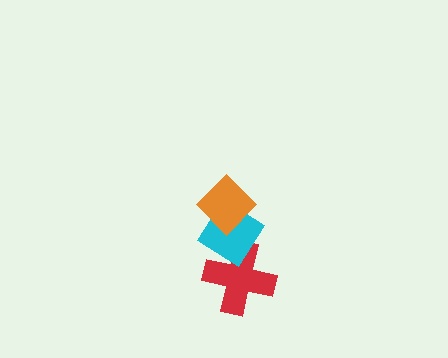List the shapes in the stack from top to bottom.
From top to bottom: the orange diamond, the cyan diamond, the red cross.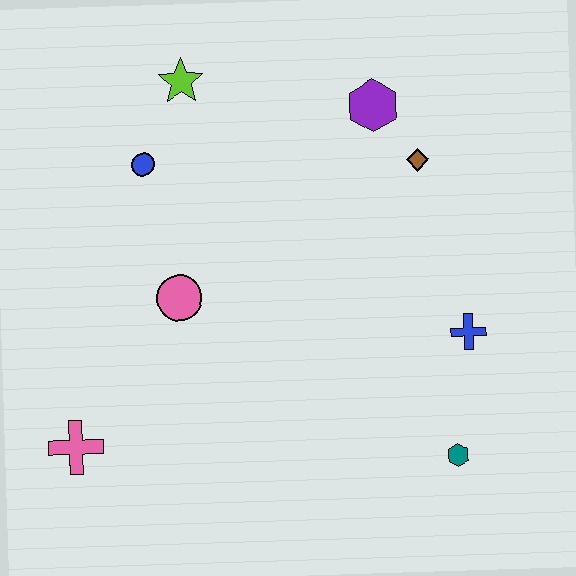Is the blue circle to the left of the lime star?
Yes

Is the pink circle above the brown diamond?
No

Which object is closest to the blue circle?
The lime star is closest to the blue circle.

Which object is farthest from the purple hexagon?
The pink cross is farthest from the purple hexagon.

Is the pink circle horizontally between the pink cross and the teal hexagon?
Yes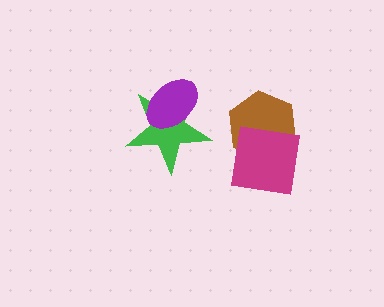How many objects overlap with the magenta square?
1 object overlaps with the magenta square.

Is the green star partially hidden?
Yes, it is partially covered by another shape.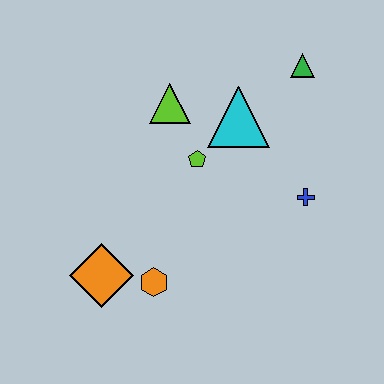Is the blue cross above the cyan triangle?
No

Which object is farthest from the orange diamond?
The green triangle is farthest from the orange diamond.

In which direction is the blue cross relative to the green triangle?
The blue cross is below the green triangle.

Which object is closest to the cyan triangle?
The lime pentagon is closest to the cyan triangle.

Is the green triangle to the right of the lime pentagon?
Yes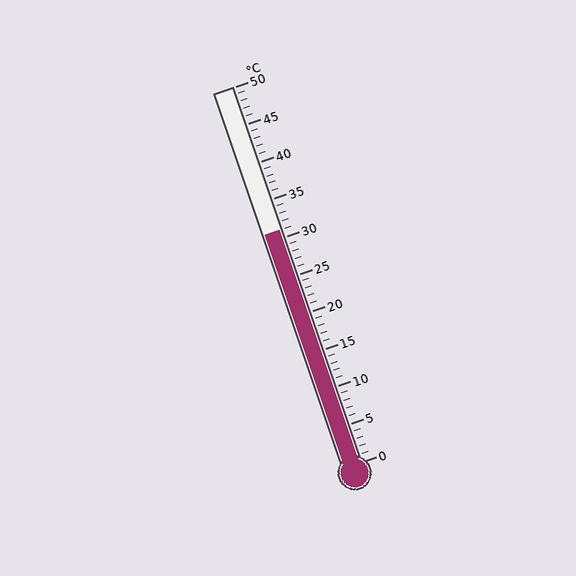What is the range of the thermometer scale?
The thermometer scale ranges from 0°C to 50°C.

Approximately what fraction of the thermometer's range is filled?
The thermometer is filled to approximately 60% of its range.